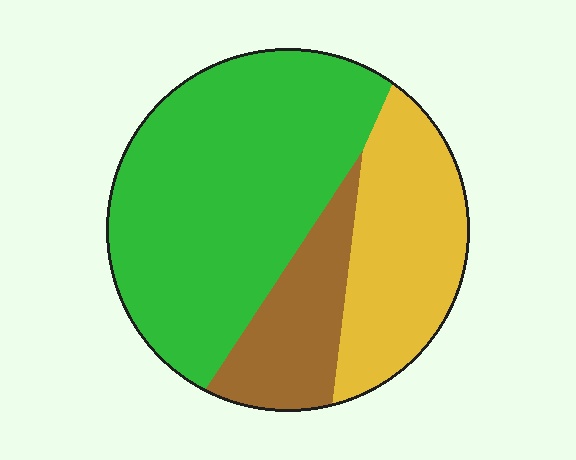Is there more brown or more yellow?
Yellow.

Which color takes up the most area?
Green, at roughly 55%.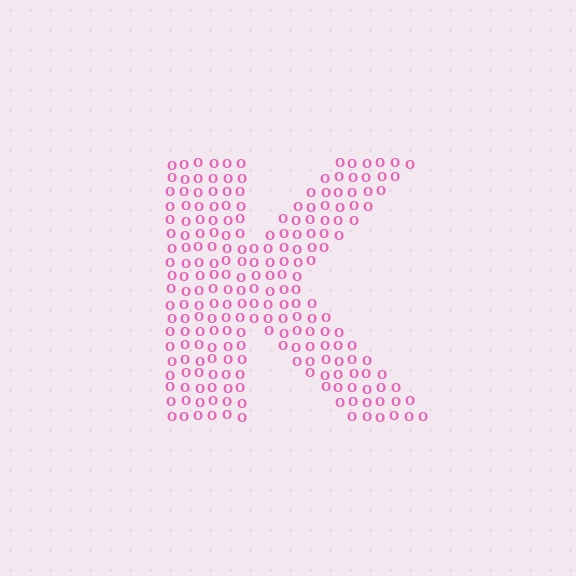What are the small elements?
The small elements are letter O's.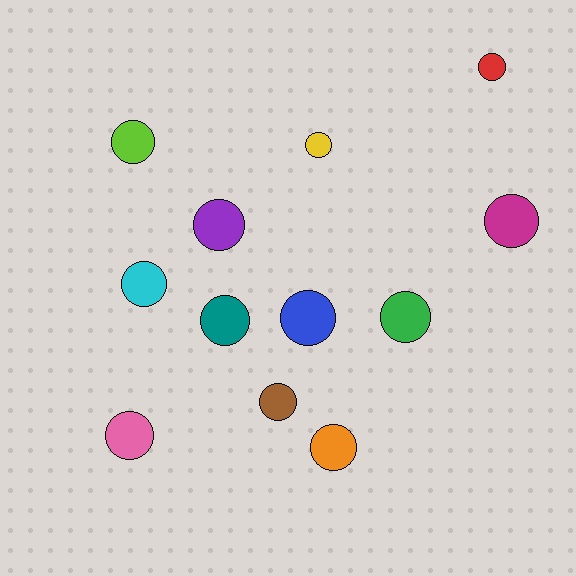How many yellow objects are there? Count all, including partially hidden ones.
There is 1 yellow object.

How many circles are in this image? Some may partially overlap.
There are 12 circles.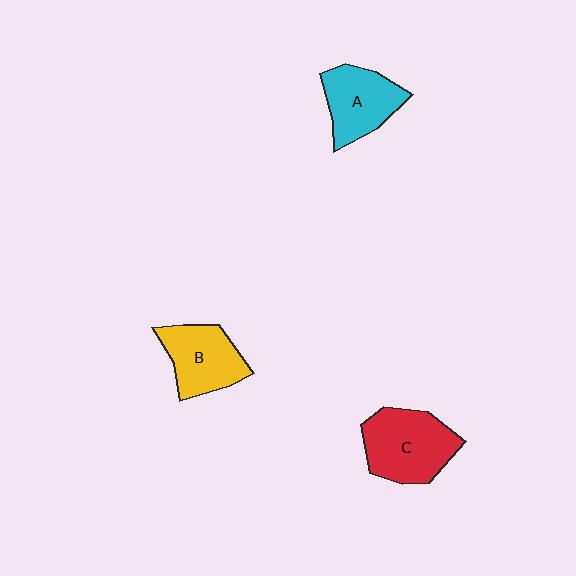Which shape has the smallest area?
Shape A (cyan).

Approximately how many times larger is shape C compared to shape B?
Approximately 1.2 times.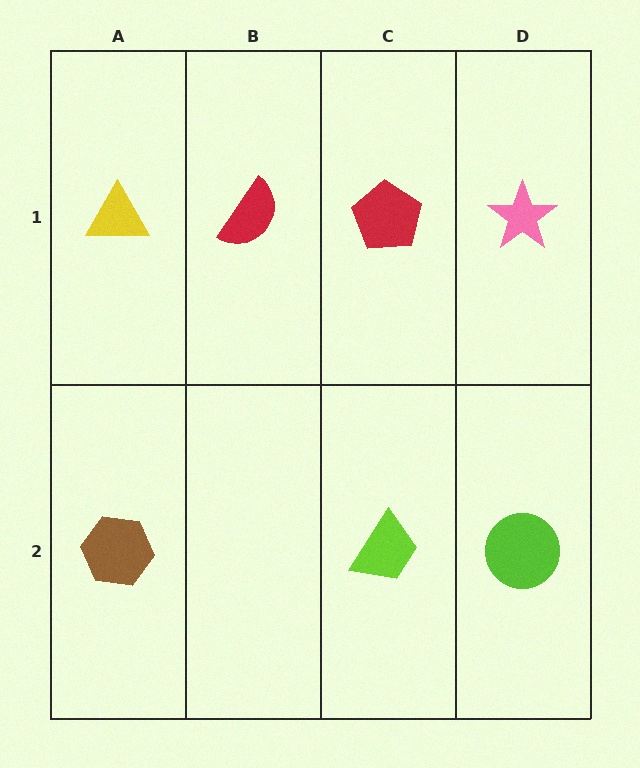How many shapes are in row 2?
3 shapes.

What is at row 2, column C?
A lime trapezoid.